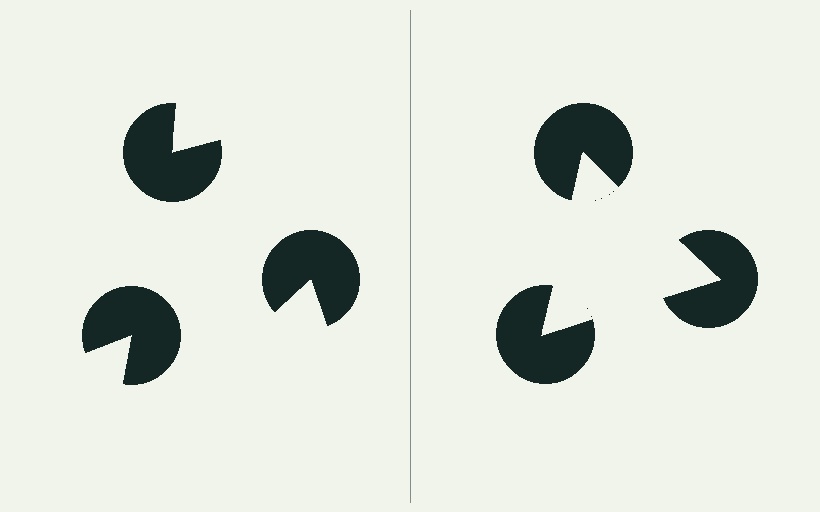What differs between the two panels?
The pac-man discs are positioned identically on both sides; only the wedge orientations differ. On the right they align to a triangle; on the left they are misaligned.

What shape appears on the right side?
An illusory triangle.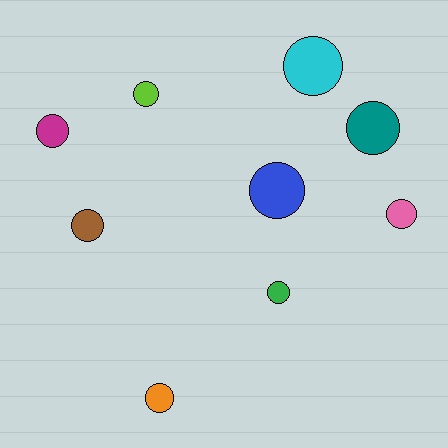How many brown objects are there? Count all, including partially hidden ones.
There is 1 brown object.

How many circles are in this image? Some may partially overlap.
There are 9 circles.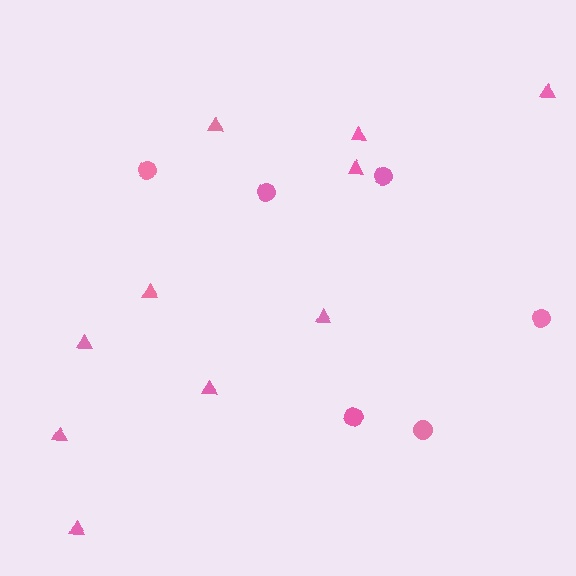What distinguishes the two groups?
There are 2 groups: one group of circles (6) and one group of triangles (10).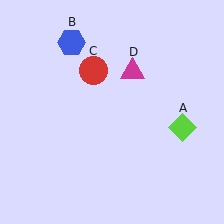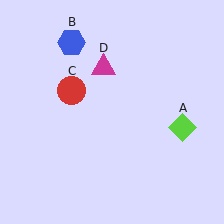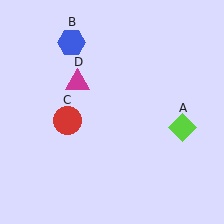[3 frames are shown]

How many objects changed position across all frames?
2 objects changed position: red circle (object C), magenta triangle (object D).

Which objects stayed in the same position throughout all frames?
Lime diamond (object A) and blue hexagon (object B) remained stationary.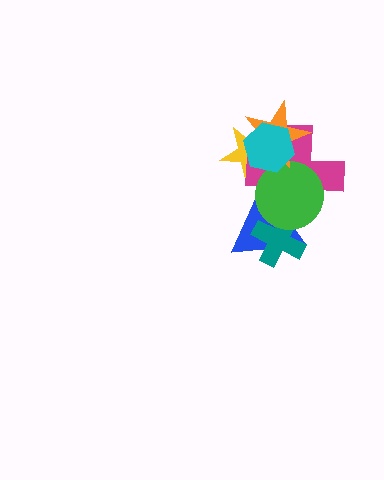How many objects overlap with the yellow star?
3 objects overlap with the yellow star.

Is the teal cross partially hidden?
Yes, it is partially covered by another shape.